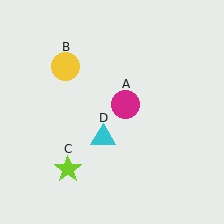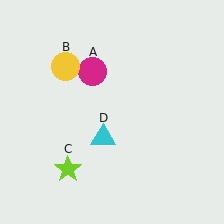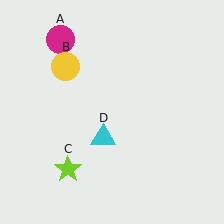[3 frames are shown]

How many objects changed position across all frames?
1 object changed position: magenta circle (object A).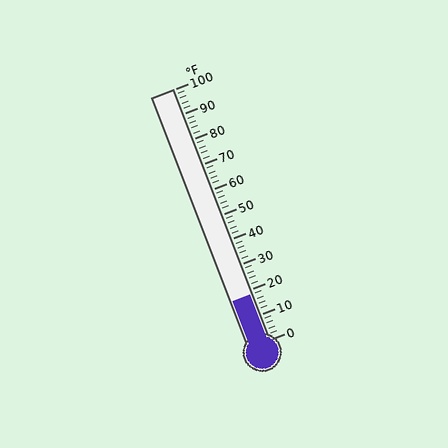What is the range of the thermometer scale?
The thermometer scale ranges from 0°F to 100°F.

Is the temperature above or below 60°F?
The temperature is below 60°F.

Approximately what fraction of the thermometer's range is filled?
The thermometer is filled to approximately 20% of its range.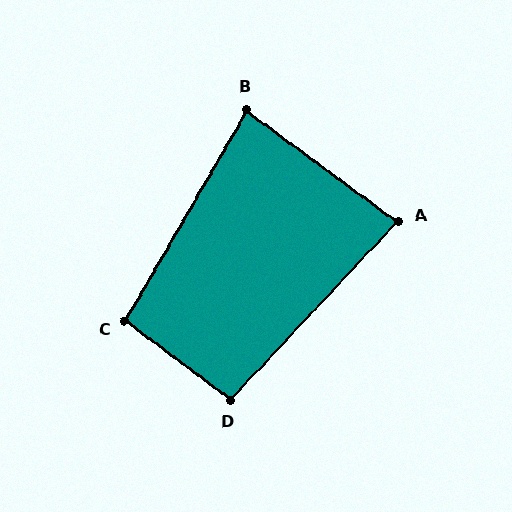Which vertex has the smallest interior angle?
A, at approximately 83 degrees.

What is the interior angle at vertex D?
Approximately 96 degrees (obtuse).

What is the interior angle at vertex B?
Approximately 84 degrees (acute).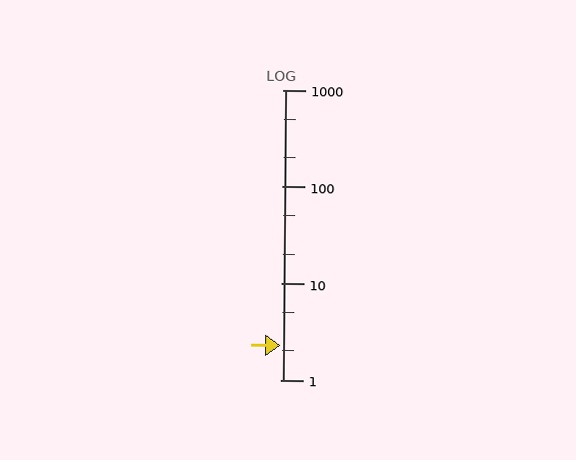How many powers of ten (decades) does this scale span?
The scale spans 3 decades, from 1 to 1000.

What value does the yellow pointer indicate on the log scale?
The pointer indicates approximately 2.3.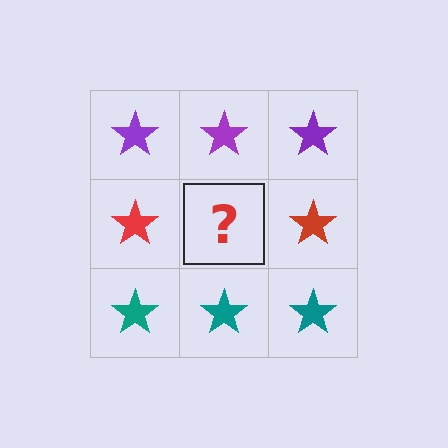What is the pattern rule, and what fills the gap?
The rule is that each row has a consistent color. The gap should be filled with a red star.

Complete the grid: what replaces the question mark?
The question mark should be replaced with a red star.